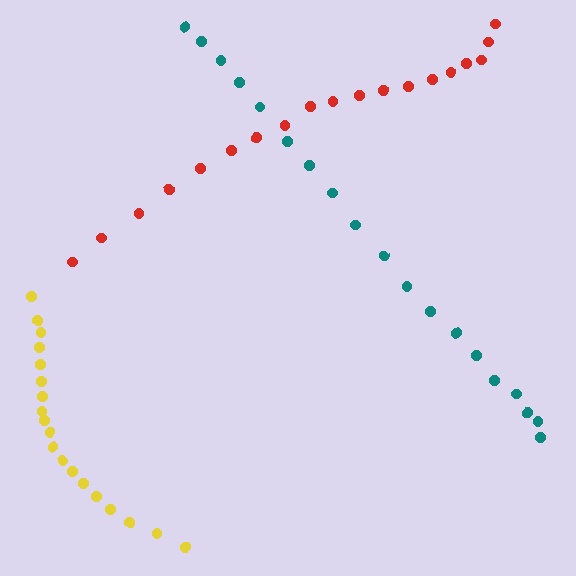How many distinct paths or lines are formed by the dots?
There are 3 distinct paths.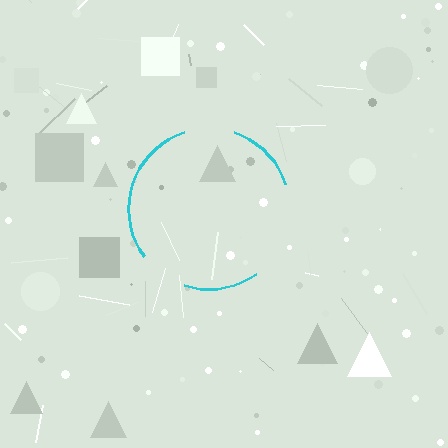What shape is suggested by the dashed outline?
The dashed outline suggests a circle.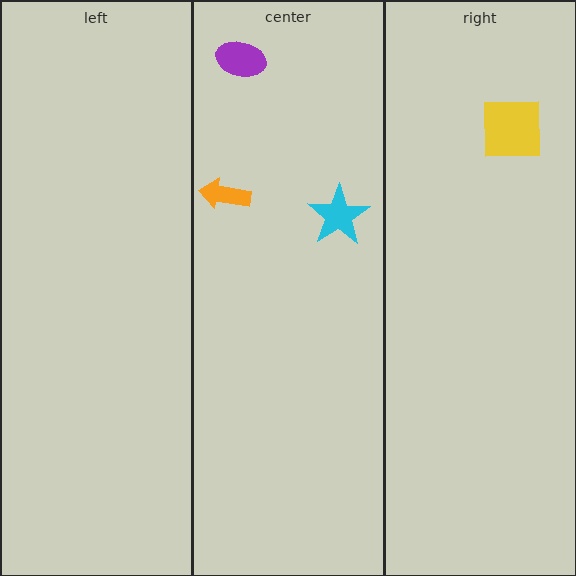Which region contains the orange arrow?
The center region.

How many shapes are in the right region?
1.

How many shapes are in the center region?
3.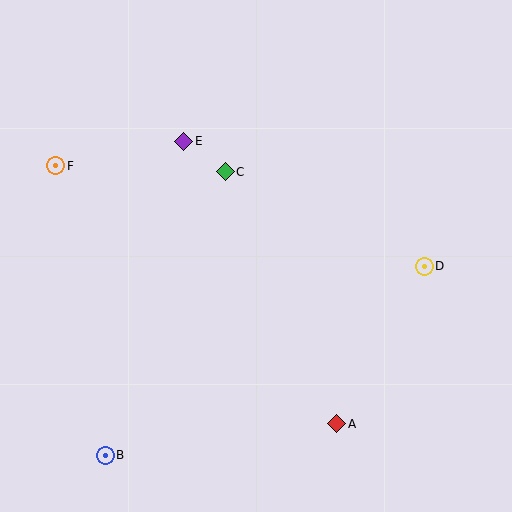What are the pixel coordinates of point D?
Point D is at (424, 266).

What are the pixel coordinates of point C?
Point C is at (225, 172).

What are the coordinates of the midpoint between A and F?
The midpoint between A and F is at (196, 295).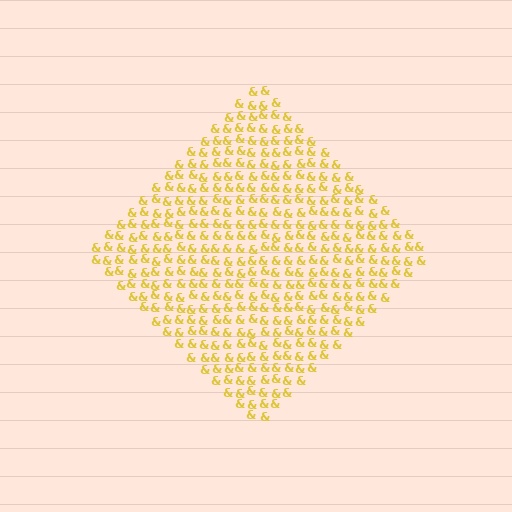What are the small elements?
The small elements are ampersands.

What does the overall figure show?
The overall figure shows a diamond.